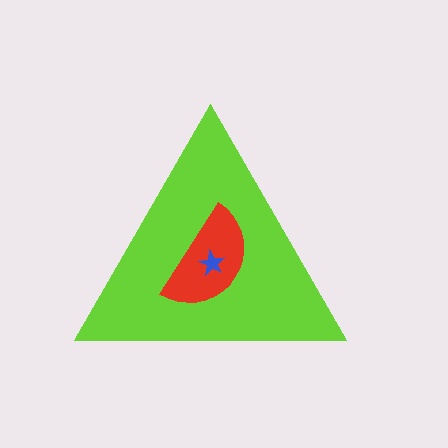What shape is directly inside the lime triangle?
The red semicircle.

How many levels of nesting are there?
3.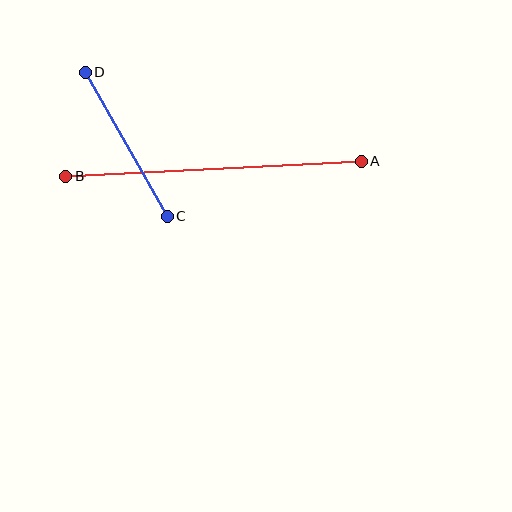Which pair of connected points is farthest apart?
Points A and B are farthest apart.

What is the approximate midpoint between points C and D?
The midpoint is at approximately (126, 144) pixels.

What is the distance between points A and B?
The distance is approximately 296 pixels.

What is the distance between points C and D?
The distance is approximately 166 pixels.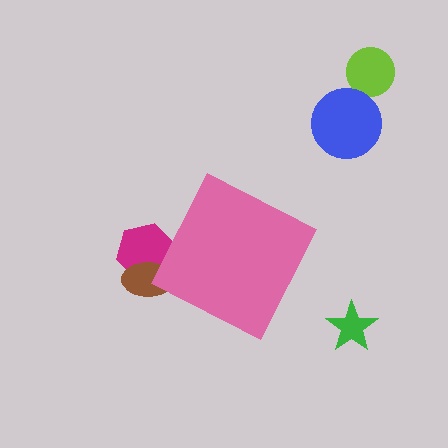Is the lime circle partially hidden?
No, the lime circle is fully visible.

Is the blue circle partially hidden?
No, the blue circle is fully visible.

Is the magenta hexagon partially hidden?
Yes, the magenta hexagon is partially hidden behind the pink diamond.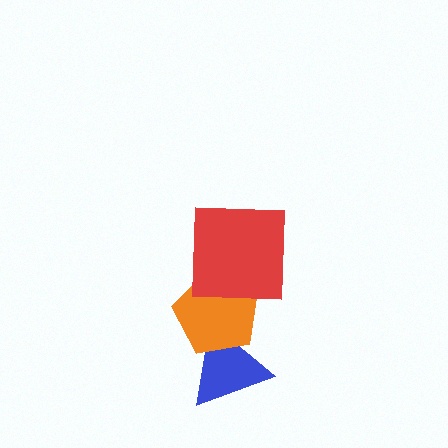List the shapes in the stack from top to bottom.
From top to bottom: the red square, the orange pentagon, the blue triangle.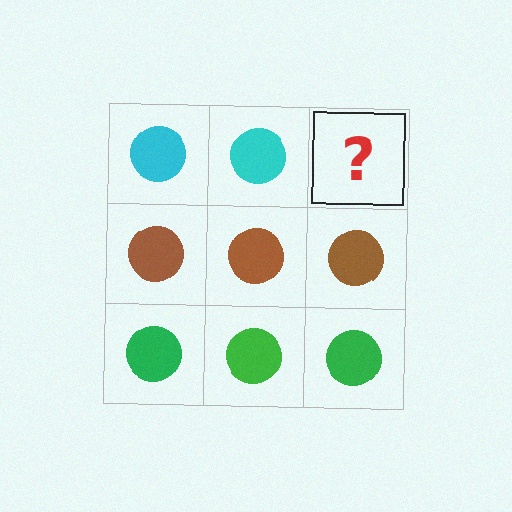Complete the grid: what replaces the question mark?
The question mark should be replaced with a cyan circle.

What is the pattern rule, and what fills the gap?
The rule is that each row has a consistent color. The gap should be filled with a cyan circle.